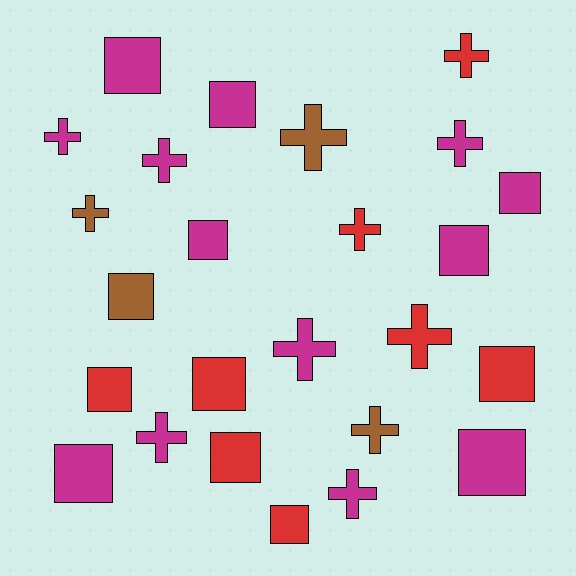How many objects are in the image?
There are 25 objects.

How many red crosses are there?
There are 3 red crosses.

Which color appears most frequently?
Magenta, with 13 objects.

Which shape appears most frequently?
Square, with 13 objects.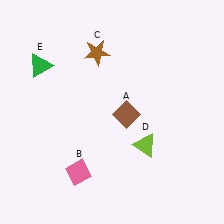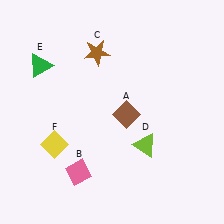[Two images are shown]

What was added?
A yellow diamond (F) was added in Image 2.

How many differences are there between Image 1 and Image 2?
There is 1 difference between the two images.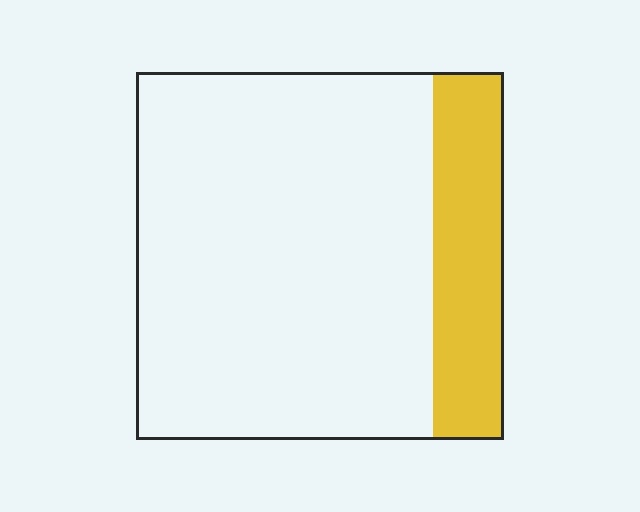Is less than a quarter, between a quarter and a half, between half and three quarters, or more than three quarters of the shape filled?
Less than a quarter.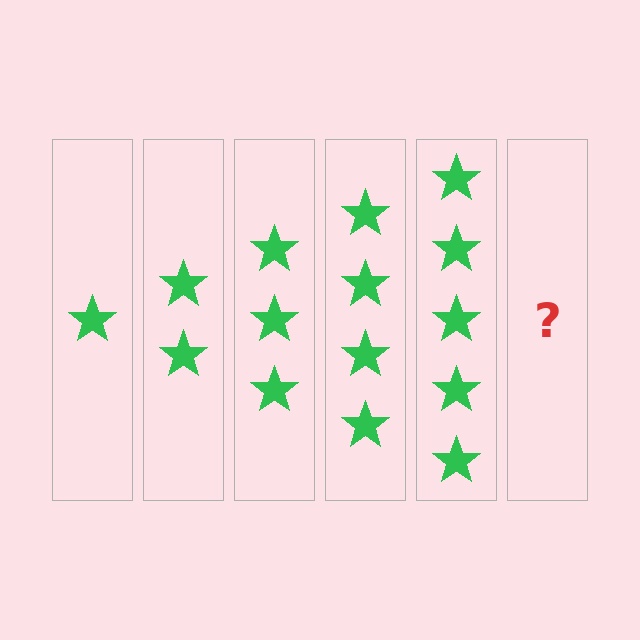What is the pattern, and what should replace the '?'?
The pattern is that each step adds one more star. The '?' should be 6 stars.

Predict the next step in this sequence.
The next step is 6 stars.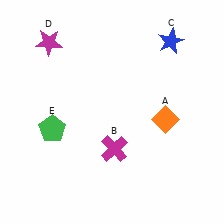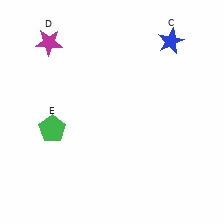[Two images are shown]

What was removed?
The orange diamond (A), the magenta cross (B) were removed in Image 2.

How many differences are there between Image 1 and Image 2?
There are 2 differences between the two images.